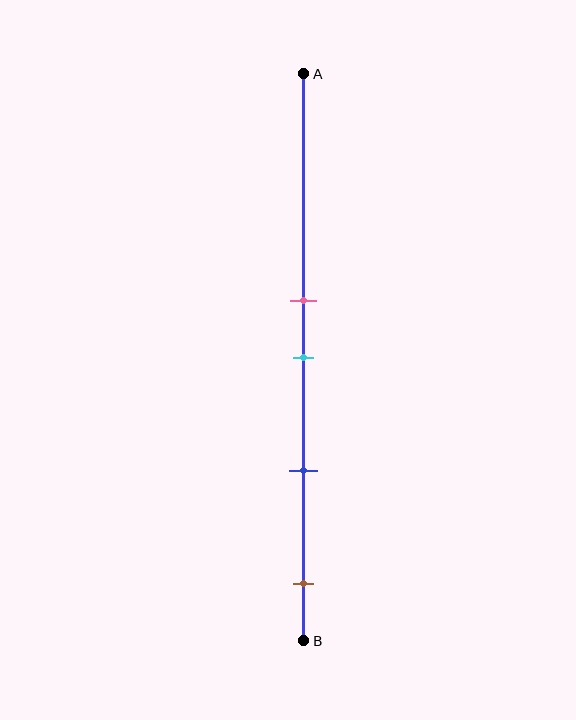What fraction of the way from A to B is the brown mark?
The brown mark is approximately 90% (0.9) of the way from A to B.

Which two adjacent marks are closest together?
The pink and cyan marks are the closest adjacent pair.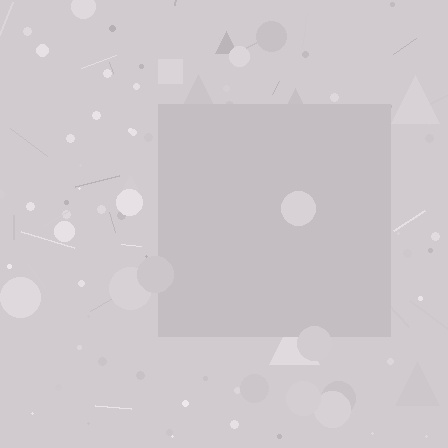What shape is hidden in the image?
A square is hidden in the image.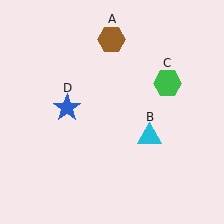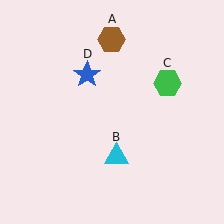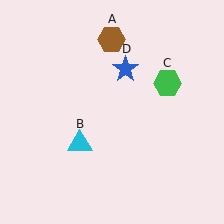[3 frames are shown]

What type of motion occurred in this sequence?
The cyan triangle (object B), blue star (object D) rotated clockwise around the center of the scene.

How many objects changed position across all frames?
2 objects changed position: cyan triangle (object B), blue star (object D).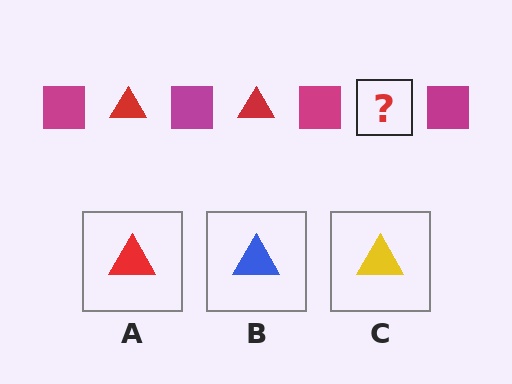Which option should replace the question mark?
Option A.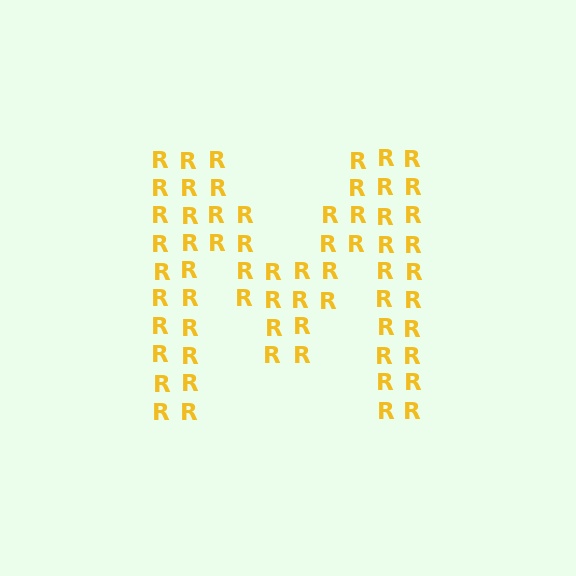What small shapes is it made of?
It is made of small letter R's.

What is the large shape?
The large shape is the letter M.